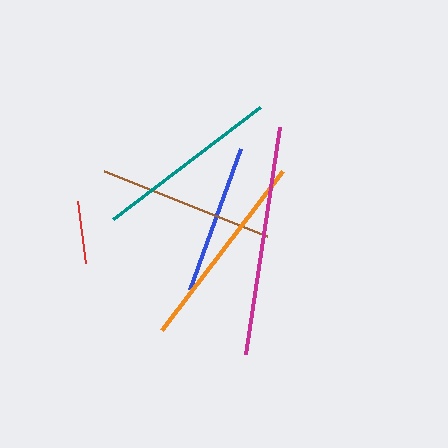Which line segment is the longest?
The magenta line is the longest at approximately 230 pixels.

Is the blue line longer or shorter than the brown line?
The brown line is longer than the blue line.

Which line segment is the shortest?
The red line is the shortest at approximately 62 pixels.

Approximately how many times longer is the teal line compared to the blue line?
The teal line is approximately 1.2 times the length of the blue line.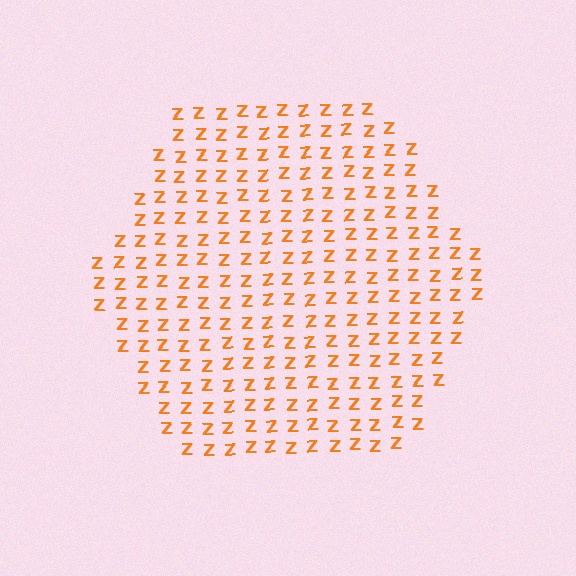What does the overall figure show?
The overall figure shows a hexagon.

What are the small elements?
The small elements are letter Z's.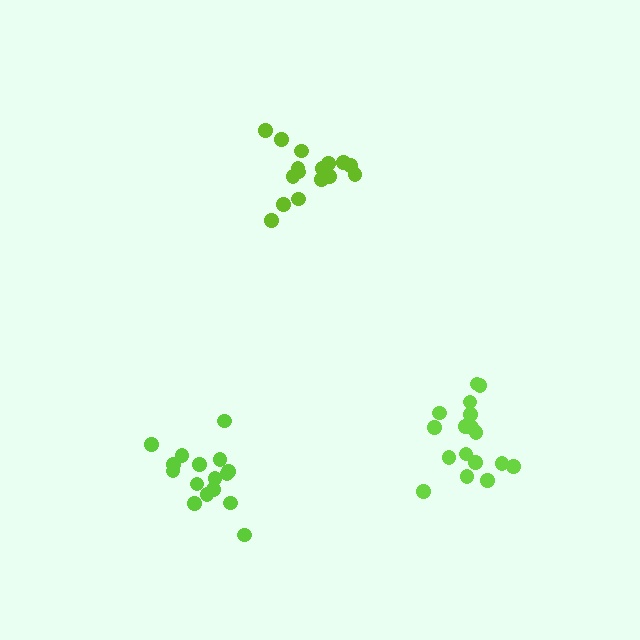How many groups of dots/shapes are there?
There are 3 groups.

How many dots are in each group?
Group 1: 16 dots, Group 2: 17 dots, Group 3: 16 dots (49 total).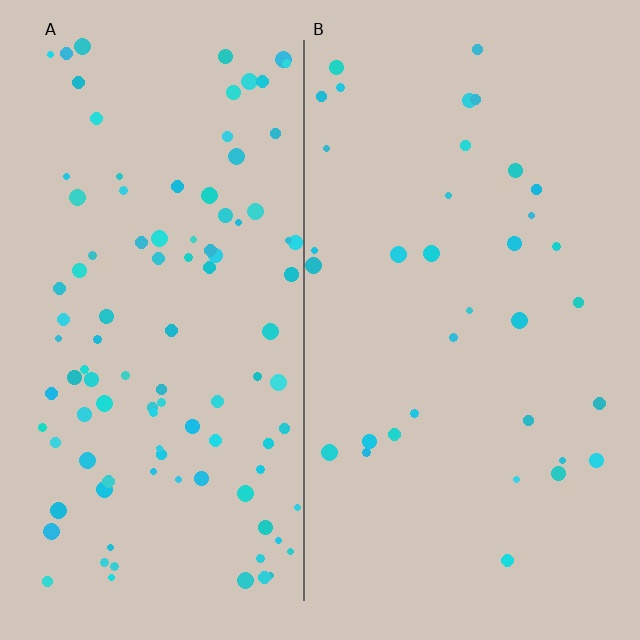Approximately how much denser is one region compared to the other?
Approximately 3.0× — region A over region B.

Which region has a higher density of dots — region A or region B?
A (the left).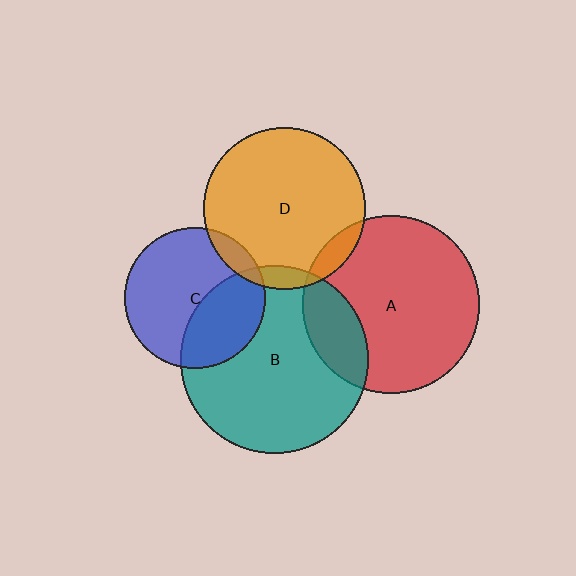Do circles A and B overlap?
Yes.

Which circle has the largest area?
Circle B (teal).